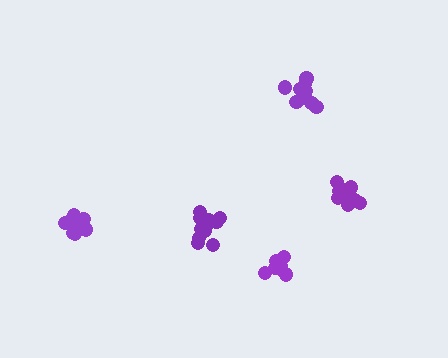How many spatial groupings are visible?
There are 5 spatial groupings.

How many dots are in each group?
Group 1: 12 dots, Group 2: 11 dots, Group 3: 13 dots, Group 4: 14 dots, Group 5: 9 dots (59 total).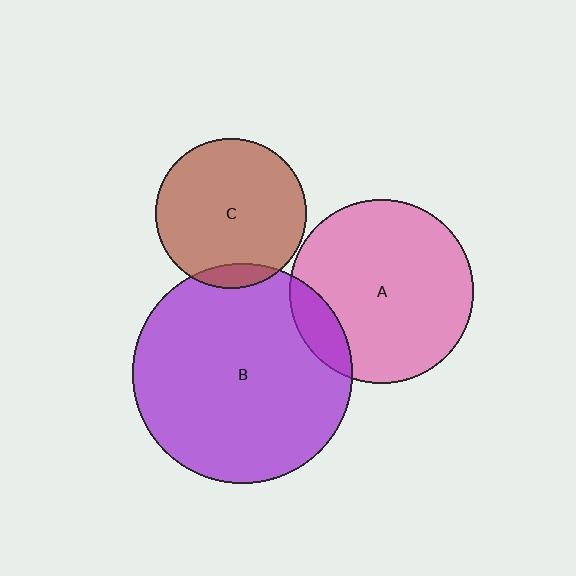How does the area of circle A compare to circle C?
Approximately 1.5 times.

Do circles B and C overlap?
Yes.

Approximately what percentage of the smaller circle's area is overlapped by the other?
Approximately 10%.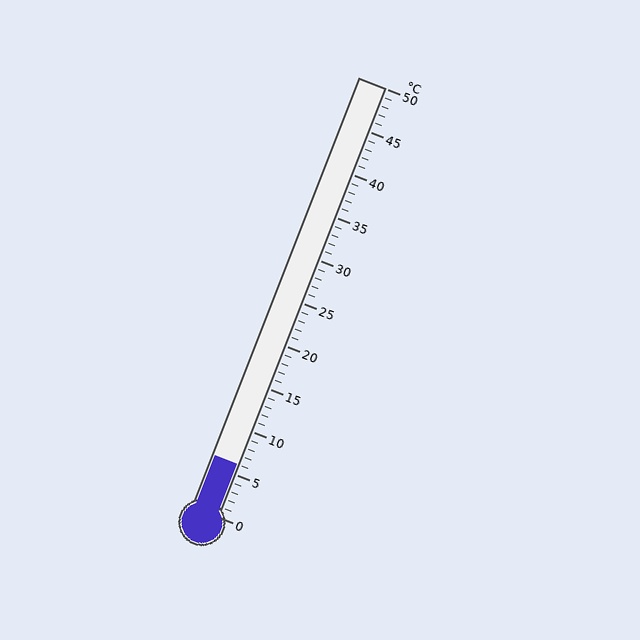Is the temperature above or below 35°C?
The temperature is below 35°C.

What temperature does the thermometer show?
The thermometer shows approximately 6°C.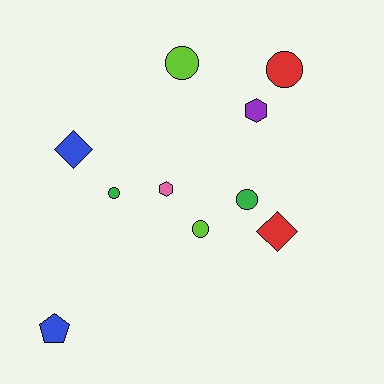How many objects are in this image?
There are 10 objects.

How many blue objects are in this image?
There are 2 blue objects.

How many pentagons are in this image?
There is 1 pentagon.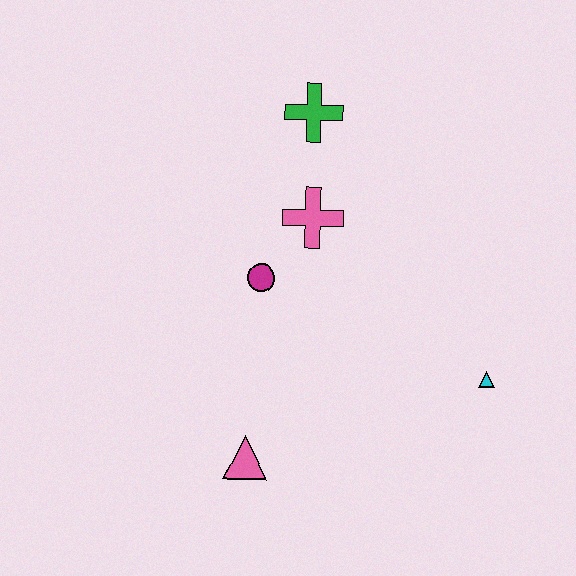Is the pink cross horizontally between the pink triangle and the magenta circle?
No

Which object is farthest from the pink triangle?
The green cross is farthest from the pink triangle.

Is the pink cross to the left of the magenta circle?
No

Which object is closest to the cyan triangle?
The pink cross is closest to the cyan triangle.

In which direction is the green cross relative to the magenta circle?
The green cross is above the magenta circle.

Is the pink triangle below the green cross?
Yes